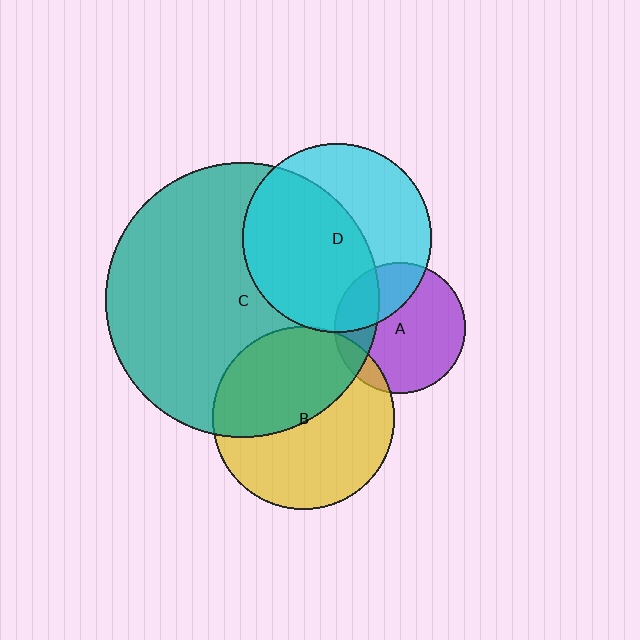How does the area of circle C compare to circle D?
Approximately 2.1 times.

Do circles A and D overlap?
Yes.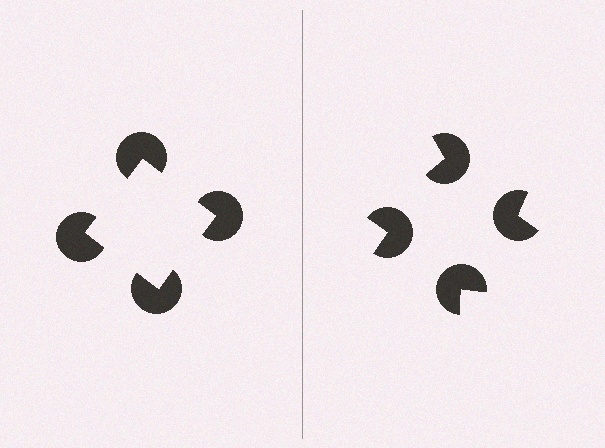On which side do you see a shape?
An illusory square appears on the left side. On the right side the wedge cuts are rotated, so no coherent shape forms.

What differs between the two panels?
The pac-man discs are positioned identically on both sides; only the wedge orientations differ. On the left they align to a square; on the right they are misaligned.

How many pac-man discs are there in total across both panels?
8 — 4 on each side.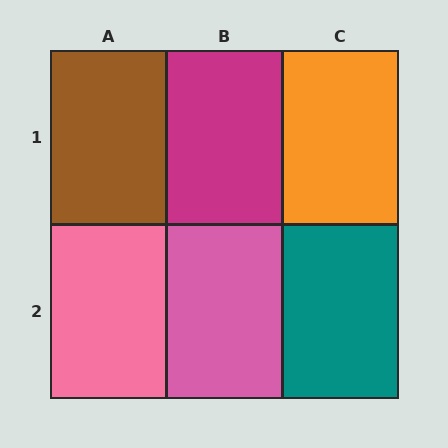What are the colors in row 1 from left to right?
Brown, magenta, orange.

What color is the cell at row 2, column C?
Teal.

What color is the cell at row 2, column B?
Pink.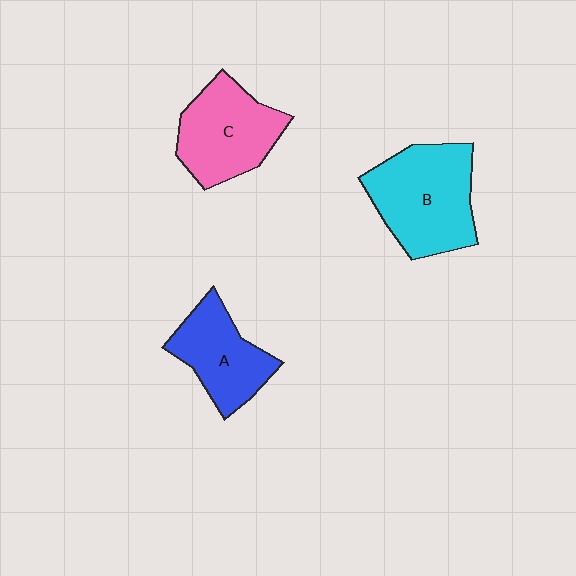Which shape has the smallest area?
Shape A (blue).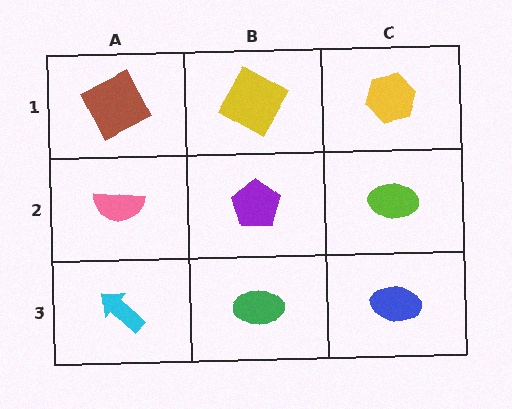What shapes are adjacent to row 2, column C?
A yellow hexagon (row 1, column C), a blue ellipse (row 3, column C), a purple pentagon (row 2, column B).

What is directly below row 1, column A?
A pink semicircle.